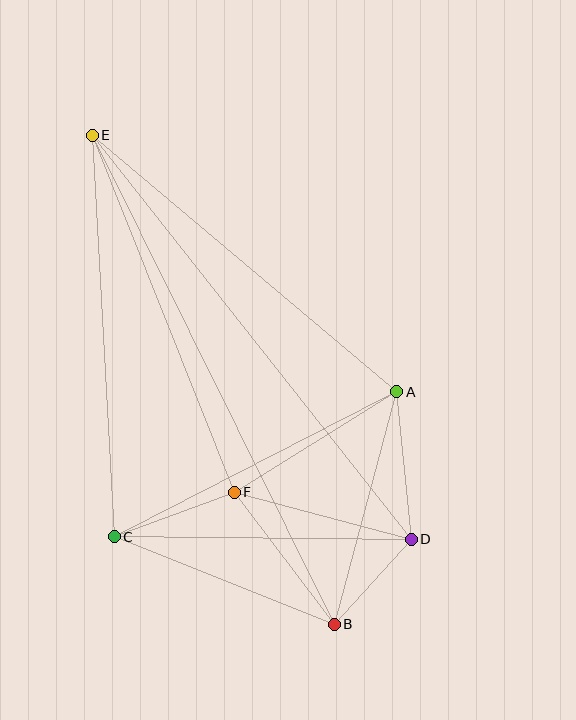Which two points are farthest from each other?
Points B and E are farthest from each other.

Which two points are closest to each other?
Points B and D are closest to each other.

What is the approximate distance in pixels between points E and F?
The distance between E and F is approximately 384 pixels.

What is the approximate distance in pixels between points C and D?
The distance between C and D is approximately 297 pixels.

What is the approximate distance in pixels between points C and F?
The distance between C and F is approximately 128 pixels.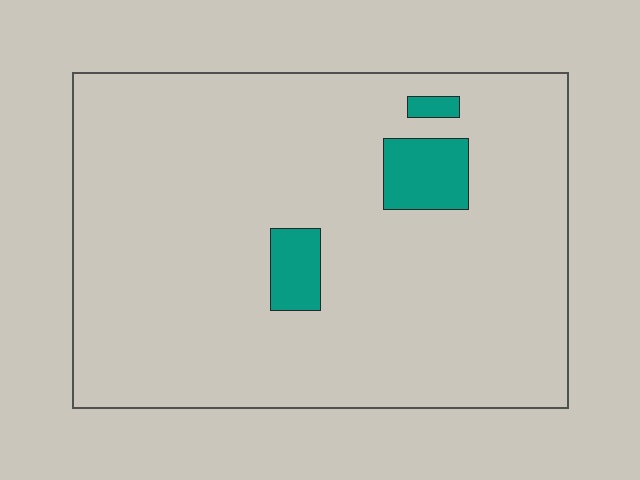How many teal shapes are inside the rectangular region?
3.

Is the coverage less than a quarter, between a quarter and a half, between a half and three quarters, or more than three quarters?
Less than a quarter.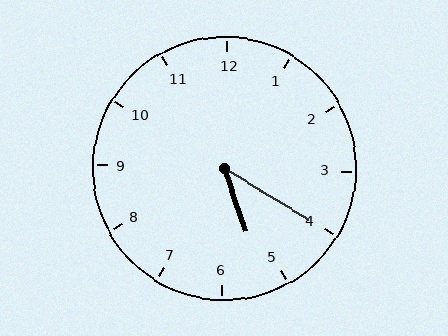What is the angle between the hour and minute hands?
Approximately 40 degrees.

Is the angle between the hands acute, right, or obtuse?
It is acute.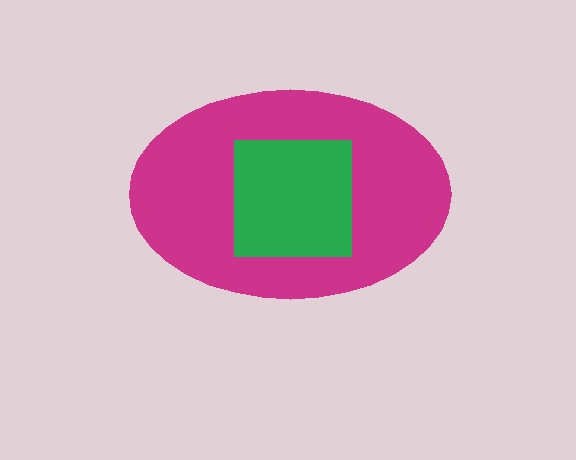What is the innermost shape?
The green square.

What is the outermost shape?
The magenta ellipse.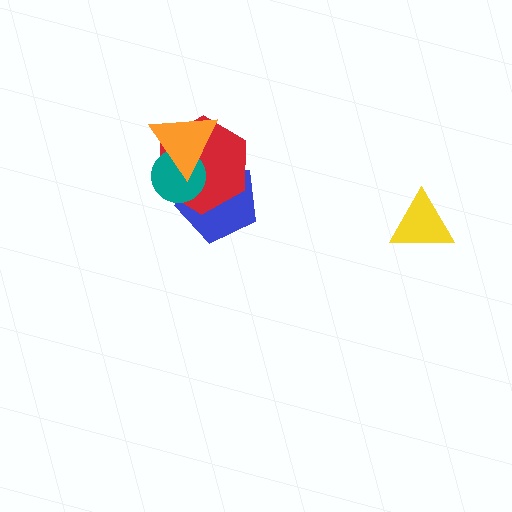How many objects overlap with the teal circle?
3 objects overlap with the teal circle.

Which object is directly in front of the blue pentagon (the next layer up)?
The red hexagon is directly in front of the blue pentagon.